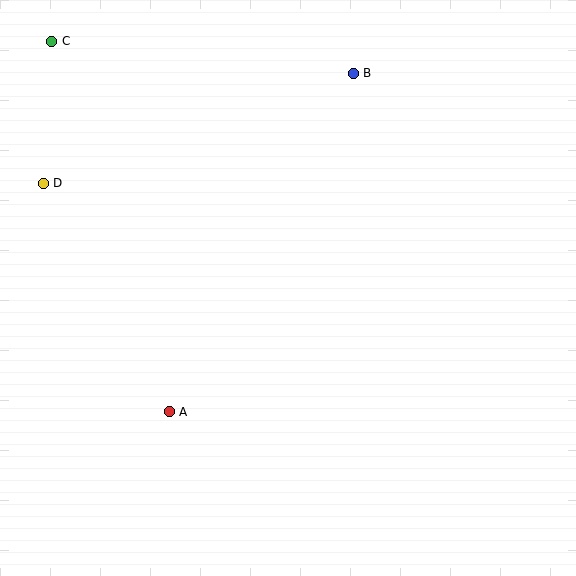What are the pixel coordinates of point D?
Point D is at (43, 183).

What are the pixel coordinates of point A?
Point A is at (169, 412).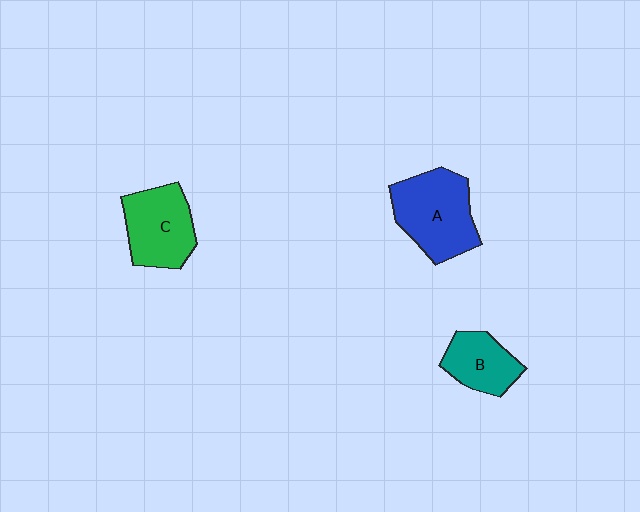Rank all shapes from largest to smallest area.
From largest to smallest: A (blue), C (green), B (teal).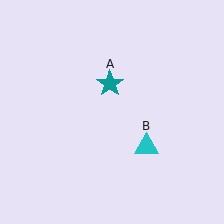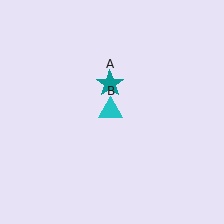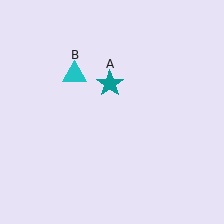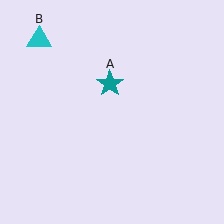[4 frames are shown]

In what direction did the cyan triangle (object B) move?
The cyan triangle (object B) moved up and to the left.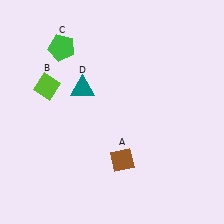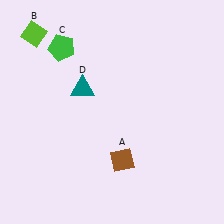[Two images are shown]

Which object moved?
The lime diamond (B) moved up.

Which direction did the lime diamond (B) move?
The lime diamond (B) moved up.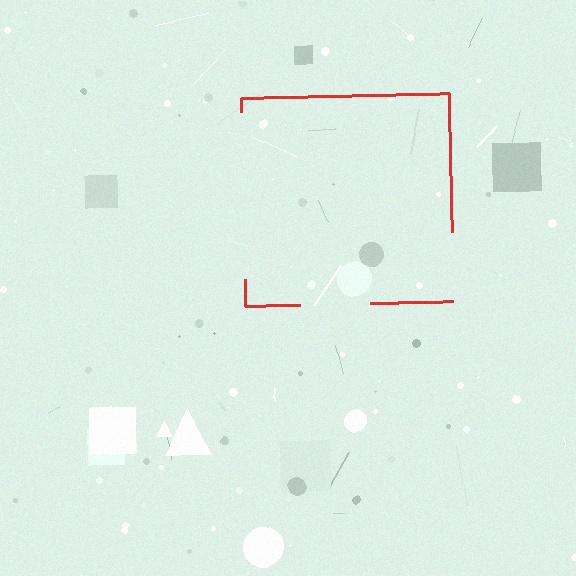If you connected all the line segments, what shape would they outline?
They would outline a square.